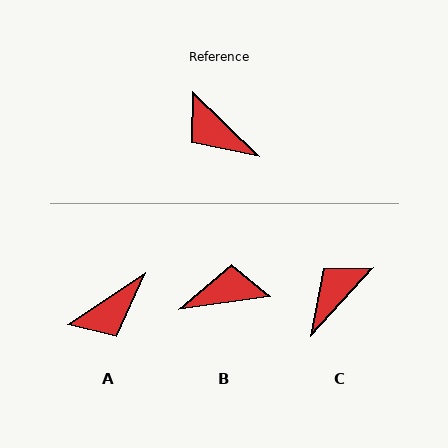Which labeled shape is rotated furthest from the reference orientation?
B, about 127 degrees away.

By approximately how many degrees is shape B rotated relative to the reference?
Approximately 127 degrees clockwise.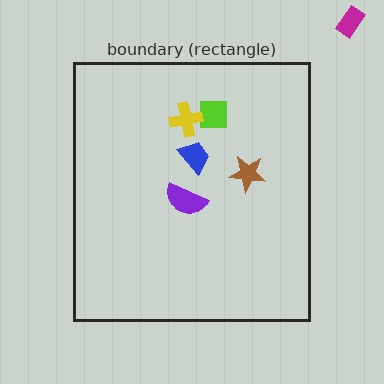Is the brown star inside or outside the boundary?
Inside.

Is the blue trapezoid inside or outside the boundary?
Inside.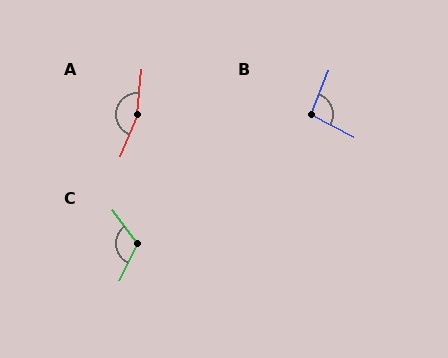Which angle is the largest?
A, at approximately 164 degrees.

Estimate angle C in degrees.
Approximately 117 degrees.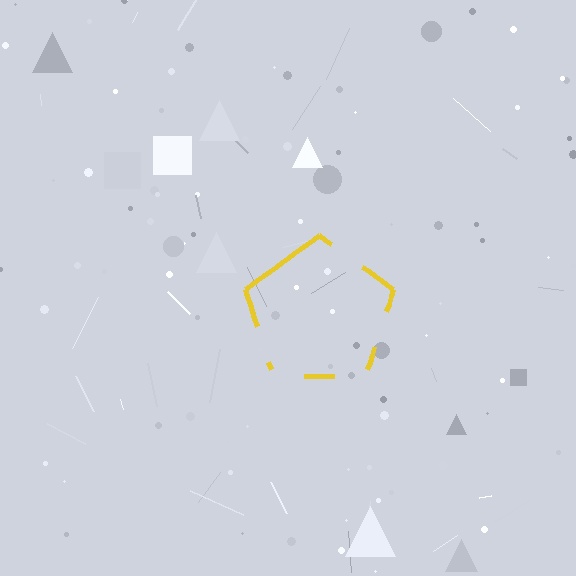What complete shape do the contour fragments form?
The contour fragments form a pentagon.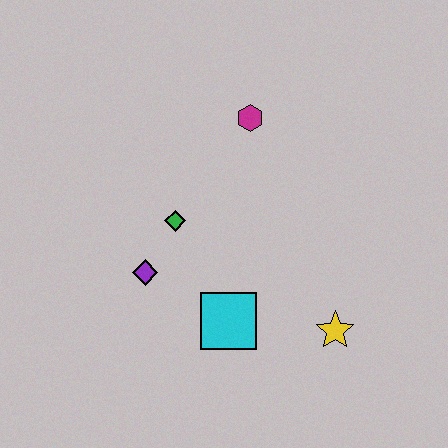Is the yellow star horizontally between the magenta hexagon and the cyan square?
No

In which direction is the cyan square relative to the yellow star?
The cyan square is to the left of the yellow star.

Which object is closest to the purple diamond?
The green diamond is closest to the purple diamond.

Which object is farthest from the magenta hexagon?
The yellow star is farthest from the magenta hexagon.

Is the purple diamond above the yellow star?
Yes